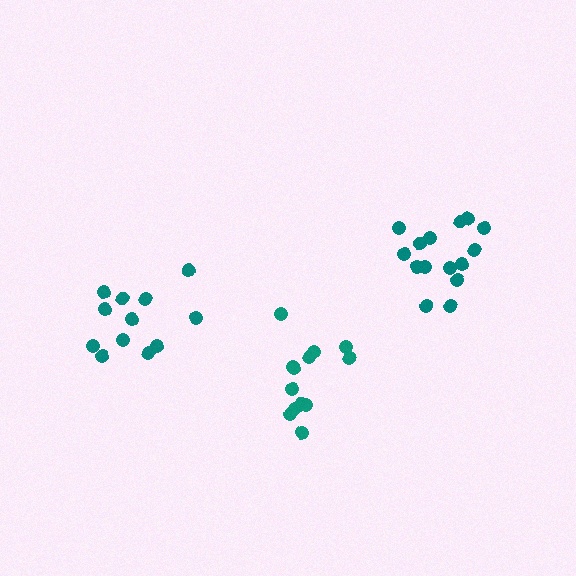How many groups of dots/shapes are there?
There are 3 groups.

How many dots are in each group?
Group 1: 15 dots, Group 2: 13 dots, Group 3: 12 dots (40 total).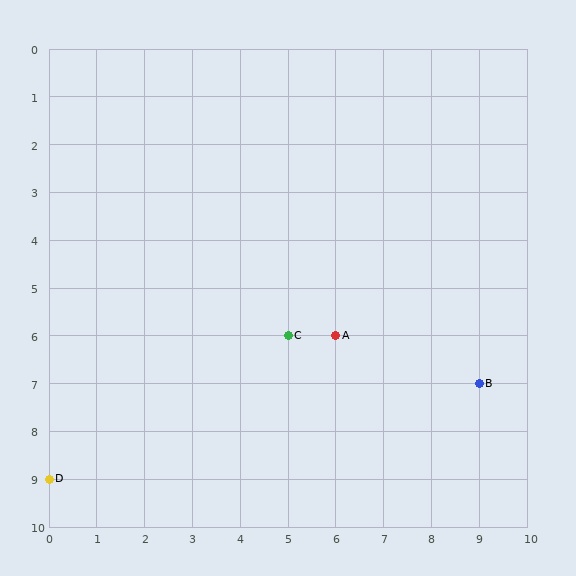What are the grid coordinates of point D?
Point D is at grid coordinates (0, 9).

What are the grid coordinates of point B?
Point B is at grid coordinates (9, 7).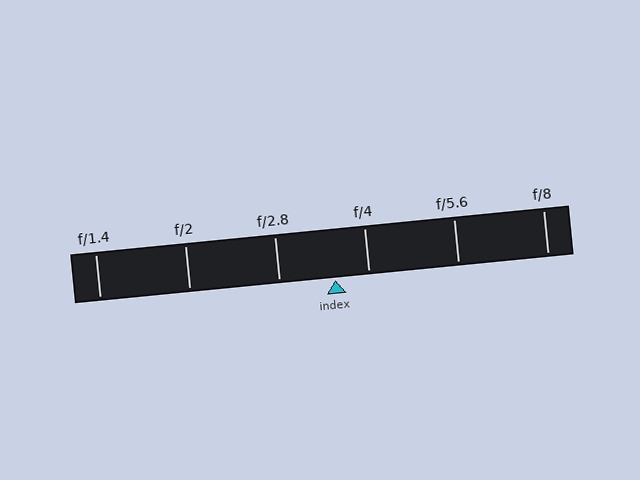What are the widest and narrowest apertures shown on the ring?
The widest aperture shown is f/1.4 and the narrowest is f/8.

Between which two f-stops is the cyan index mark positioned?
The index mark is between f/2.8 and f/4.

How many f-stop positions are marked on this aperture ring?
There are 6 f-stop positions marked.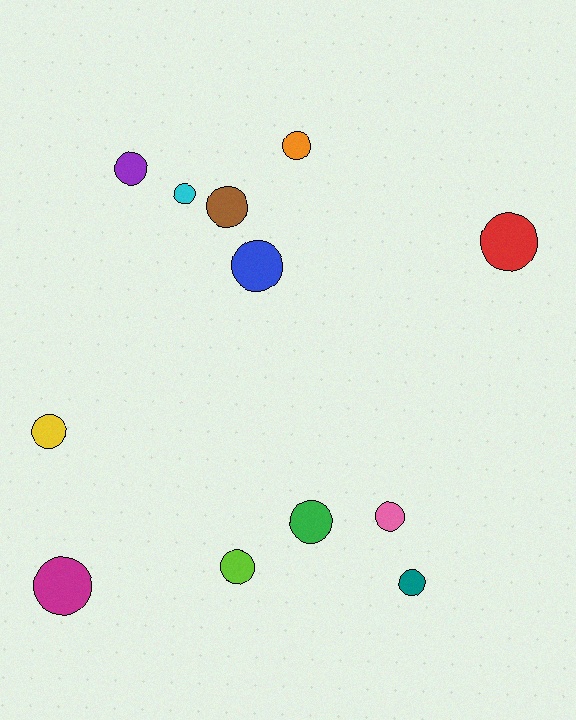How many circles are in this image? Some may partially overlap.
There are 12 circles.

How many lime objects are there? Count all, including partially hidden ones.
There is 1 lime object.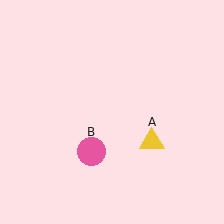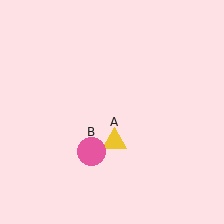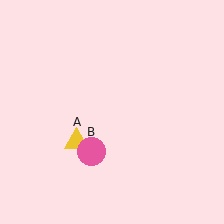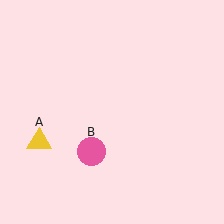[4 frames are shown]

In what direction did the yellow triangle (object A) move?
The yellow triangle (object A) moved left.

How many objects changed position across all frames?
1 object changed position: yellow triangle (object A).